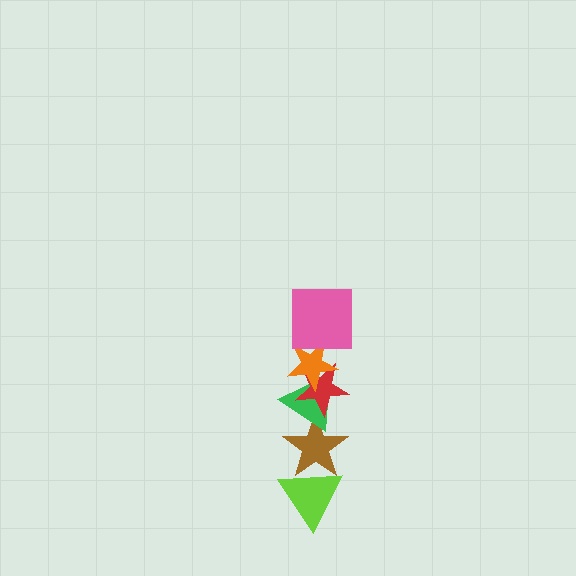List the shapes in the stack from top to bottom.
From top to bottom: the pink square, the orange star, the red star, the green triangle, the brown star, the lime triangle.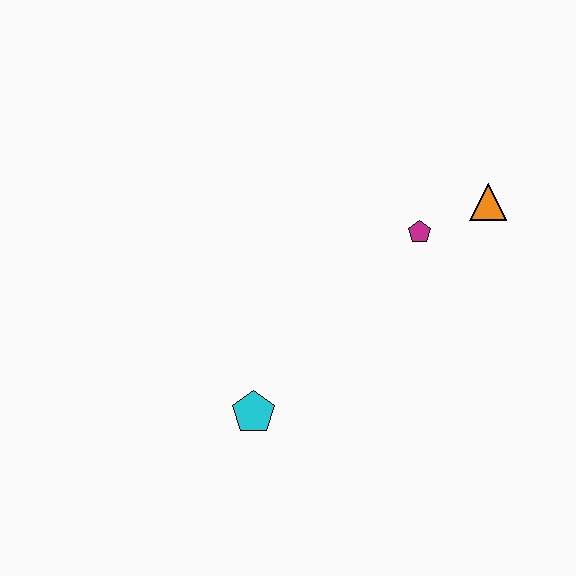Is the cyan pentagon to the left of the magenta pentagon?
Yes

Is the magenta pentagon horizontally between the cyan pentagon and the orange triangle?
Yes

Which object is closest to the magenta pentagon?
The orange triangle is closest to the magenta pentagon.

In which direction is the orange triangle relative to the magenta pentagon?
The orange triangle is to the right of the magenta pentagon.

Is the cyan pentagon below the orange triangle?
Yes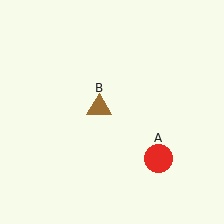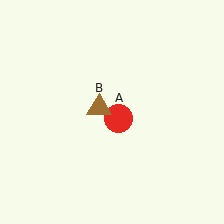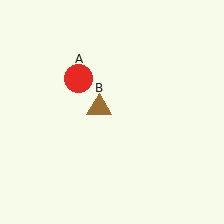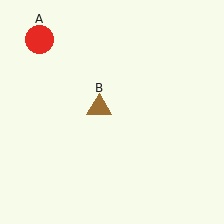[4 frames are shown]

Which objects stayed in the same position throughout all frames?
Brown triangle (object B) remained stationary.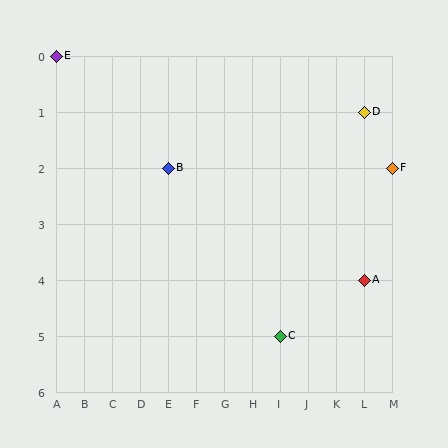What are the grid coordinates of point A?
Point A is at grid coordinates (L, 4).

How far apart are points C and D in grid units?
Points C and D are 3 columns and 4 rows apart (about 5.0 grid units diagonally).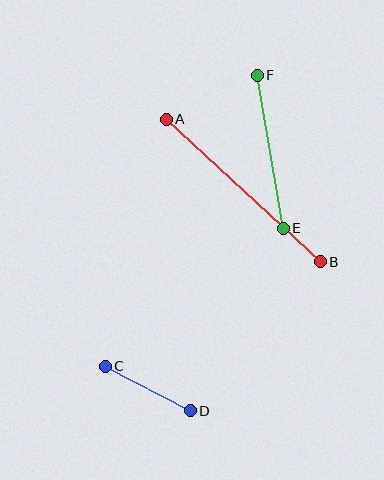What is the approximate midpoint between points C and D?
The midpoint is at approximately (148, 388) pixels.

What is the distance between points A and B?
The distance is approximately 210 pixels.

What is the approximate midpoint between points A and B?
The midpoint is at approximately (243, 190) pixels.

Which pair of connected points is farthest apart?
Points A and B are farthest apart.